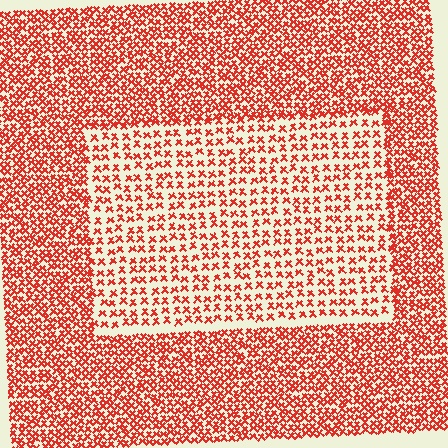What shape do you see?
I see a rectangle.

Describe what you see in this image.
The image contains small red elements arranged at two different densities. A rectangle-shaped region is visible where the elements are less densely packed than the surrounding area.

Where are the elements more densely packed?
The elements are more densely packed outside the rectangle boundary.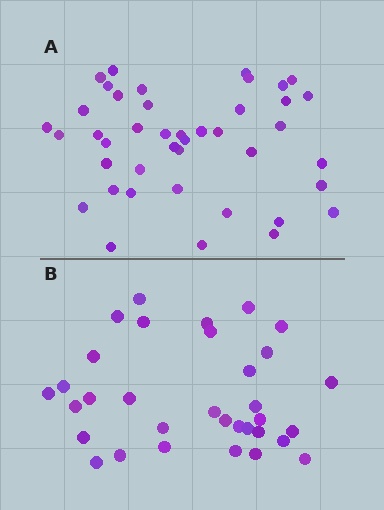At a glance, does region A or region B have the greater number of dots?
Region A (the top region) has more dots.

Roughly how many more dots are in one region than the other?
Region A has roughly 8 or so more dots than region B.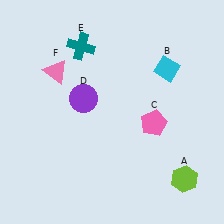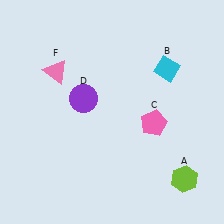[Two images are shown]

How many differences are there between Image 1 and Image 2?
There is 1 difference between the two images.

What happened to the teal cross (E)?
The teal cross (E) was removed in Image 2. It was in the top-left area of Image 1.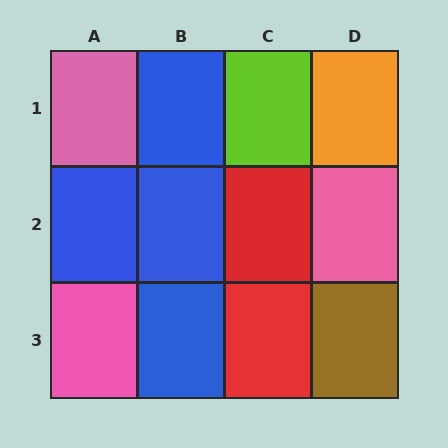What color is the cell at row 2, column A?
Blue.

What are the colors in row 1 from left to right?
Pink, blue, lime, orange.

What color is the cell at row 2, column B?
Blue.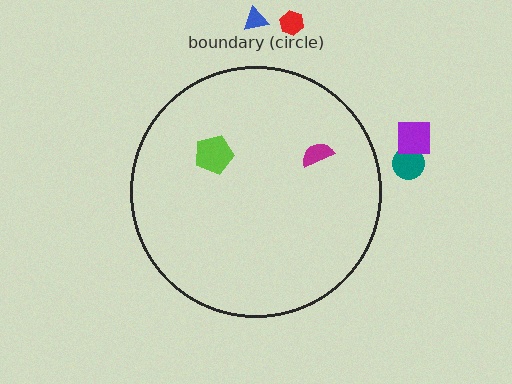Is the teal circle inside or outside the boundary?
Outside.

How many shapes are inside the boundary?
2 inside, 4 outside.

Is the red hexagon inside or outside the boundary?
Outside.